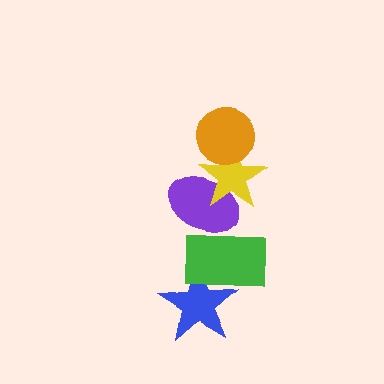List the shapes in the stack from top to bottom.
From top to bottom: the orange circle, the yellow star, the purple ellipse, the green rectangle, the blue star.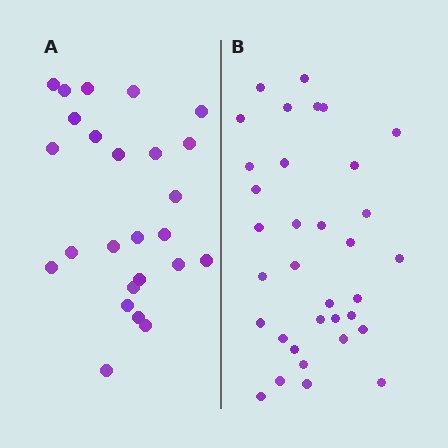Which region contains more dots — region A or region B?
Region B (the right region) has more dots.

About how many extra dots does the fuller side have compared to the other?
Region B has roughly 8 or so more dots than region A.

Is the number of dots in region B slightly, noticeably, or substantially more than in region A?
Region B has noticeably more, but not dramatically so. The ratio is roughly 1.4 to 1.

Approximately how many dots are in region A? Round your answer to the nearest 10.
About 20 dots. (The exact count is 25, which rounds to 20.)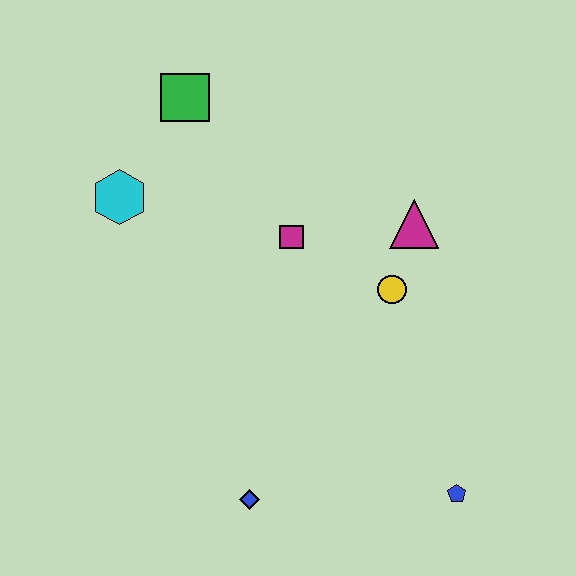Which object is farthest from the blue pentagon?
The green square is farthest from the blue pentagon.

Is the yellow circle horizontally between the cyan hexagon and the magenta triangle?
Yes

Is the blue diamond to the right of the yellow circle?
No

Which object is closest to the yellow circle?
The magenta triangle is closest to the yellow circle.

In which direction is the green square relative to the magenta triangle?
The green square is to the left of the magenta triangle.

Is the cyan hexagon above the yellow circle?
Yes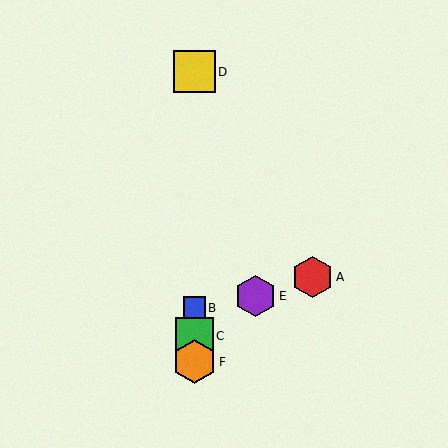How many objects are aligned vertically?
4 objects (B, C, D, F) are aligned vertically.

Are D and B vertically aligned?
Yes, both are at x≈194.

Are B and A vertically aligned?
No, B is at x≈194 and A is at x≈312.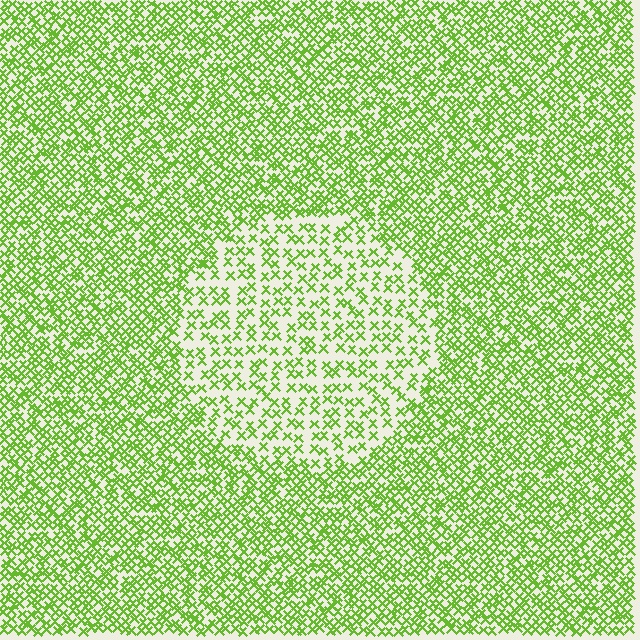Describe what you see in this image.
The image contains small lime elements arranged at two different densities. A circle-shaped region is visible where the elements are less densely packed than the surrounding area.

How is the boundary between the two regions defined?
The boundary is defined by a change in element density (approximately 2.1x ratio). All elements are the same color, size, and shape.